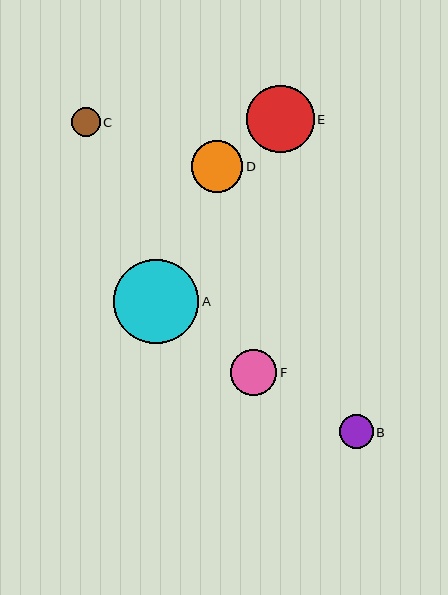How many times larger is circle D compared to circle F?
Circle D is approximately 1.1 times the size of circle F.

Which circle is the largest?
Circle A is the largest with a size of approximately 85 pixels.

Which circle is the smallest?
Circle C is the smallest with a size of approximately 28 pixels.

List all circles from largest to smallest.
From largest to smallest: A, E, D, F, B, C.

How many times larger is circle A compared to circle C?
Circle A is approximately 3.0 times the size of circle C.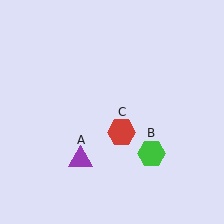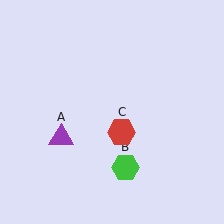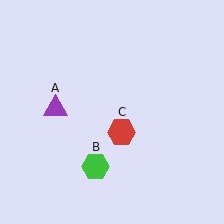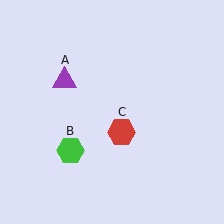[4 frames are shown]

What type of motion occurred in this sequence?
The purple triangle (object A), green hexagon (object B) rotated clockwise around the center of the scene.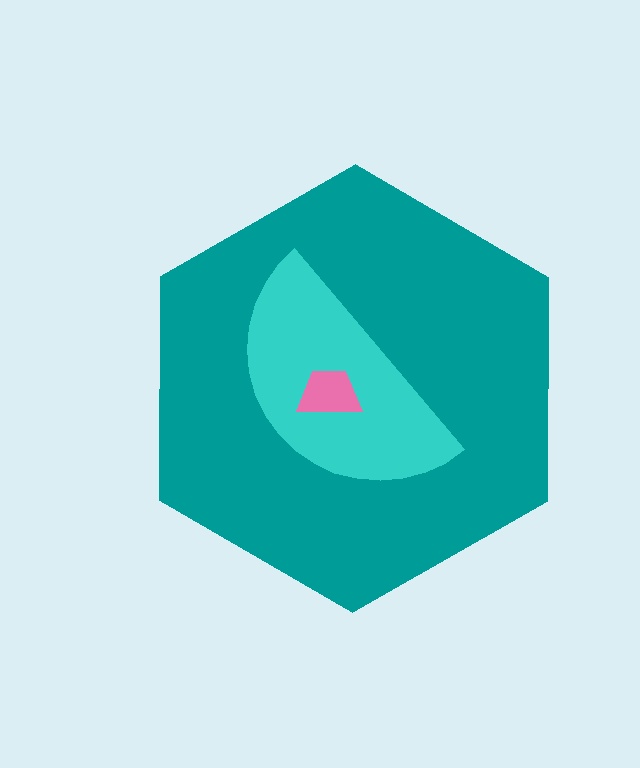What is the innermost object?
The pink trapezoid.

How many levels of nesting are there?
3.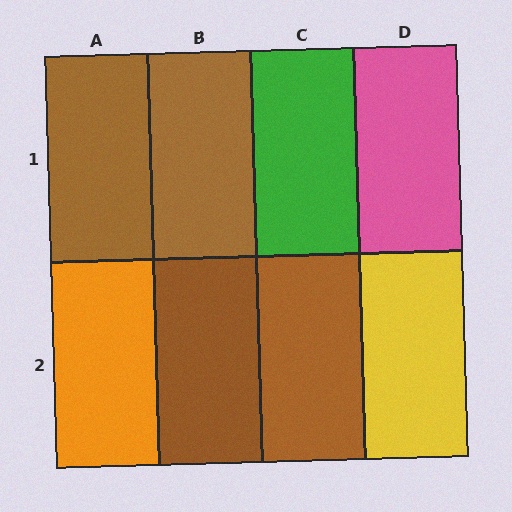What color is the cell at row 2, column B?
Brown.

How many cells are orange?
1 cell is orange.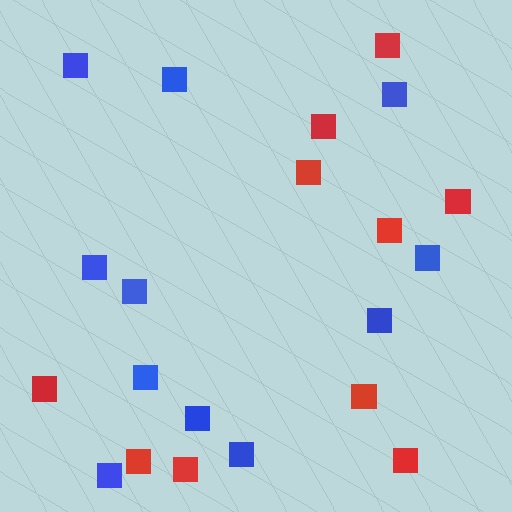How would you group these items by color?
There are 2 groups: one group of red squares (10) and one group of blue squares (11).